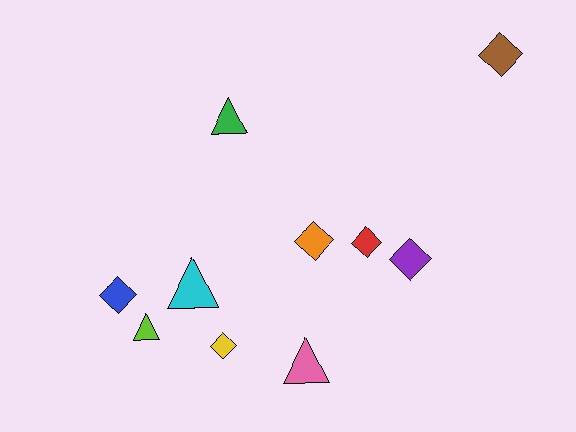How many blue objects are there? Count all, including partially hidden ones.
There is 1 blue object.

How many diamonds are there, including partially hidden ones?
There are 6 diamonds.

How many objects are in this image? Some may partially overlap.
There are 10 objects.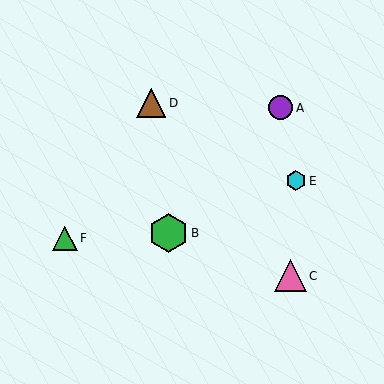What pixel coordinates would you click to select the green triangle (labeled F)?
Click at (65, 239) to select the green triangle F.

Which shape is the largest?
The green hexagon (labeled B) is the largest.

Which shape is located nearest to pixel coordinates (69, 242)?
The green triangle (labeled F) at (65, 239) is nearest to that location.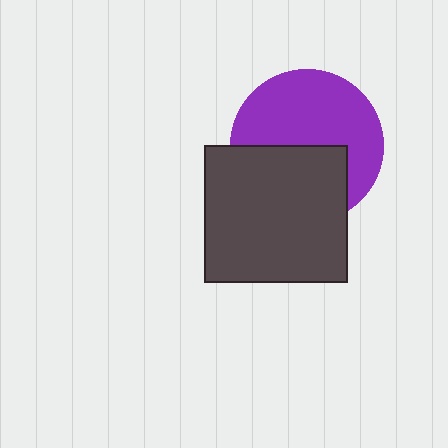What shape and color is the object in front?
The object in front is a dark gray rectangle.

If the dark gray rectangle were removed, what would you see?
You would see the complete purple circle.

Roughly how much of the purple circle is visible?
About half of it is visible (roughly 59%).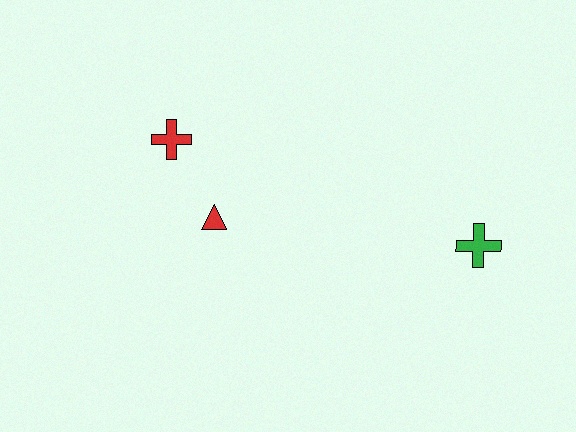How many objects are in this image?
There are 3 objects.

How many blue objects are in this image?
There are no blue objects.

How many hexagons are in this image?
There are no hexagons.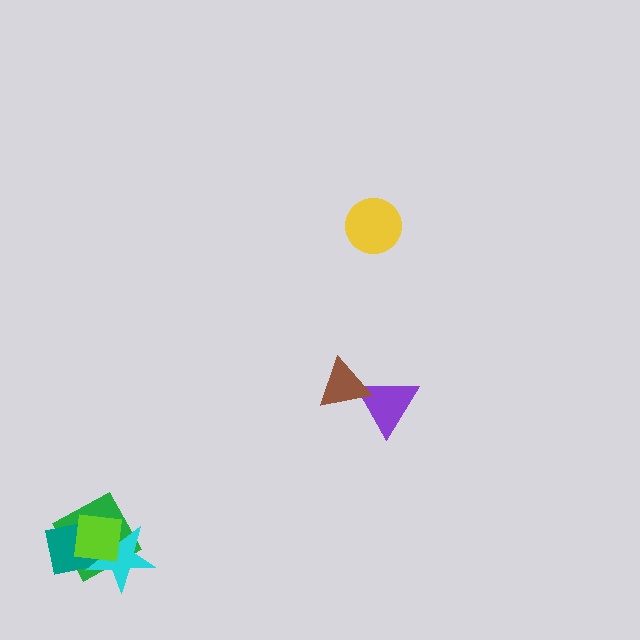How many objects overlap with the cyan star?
3 objects overlap with the cyan star.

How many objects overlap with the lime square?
3 objects overlap with the lime square.